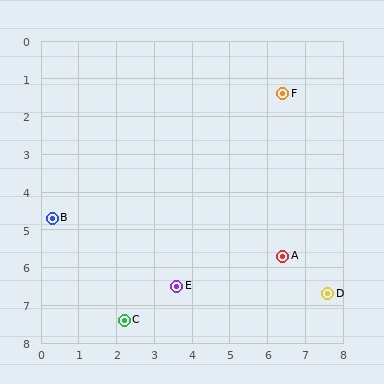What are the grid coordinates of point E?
Point E is at approximately (3.6, 6.5).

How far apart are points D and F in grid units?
Points D and F are about 5.4 grid units apart.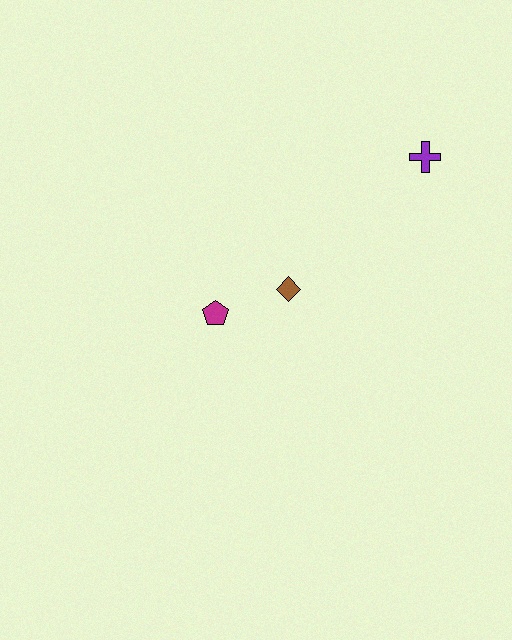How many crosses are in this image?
There is 1 cross.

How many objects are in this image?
There are 3 objects.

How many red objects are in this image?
There are no red objects.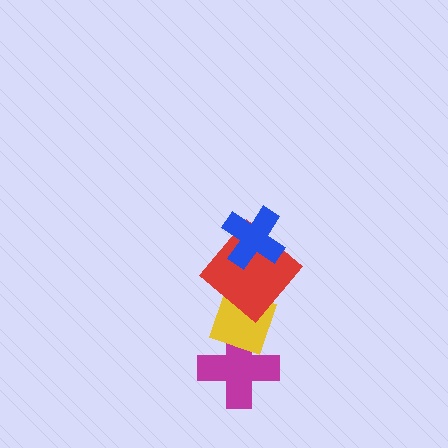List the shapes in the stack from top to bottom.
From top to bottom: the blue cross, the red diamond, the yellow diamond, the magenta cross.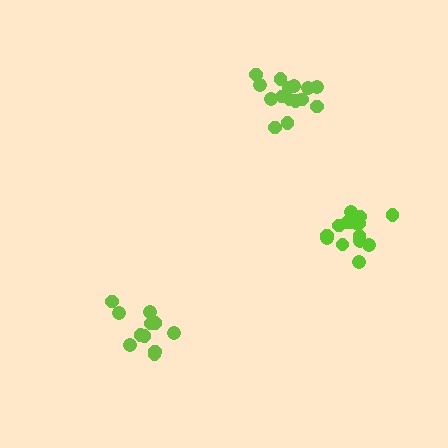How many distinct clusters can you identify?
There are 3 distinct clusters.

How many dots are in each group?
Group 1: 15 dots, Group 2: 11 dots, Group 3: 15 dots (41 total).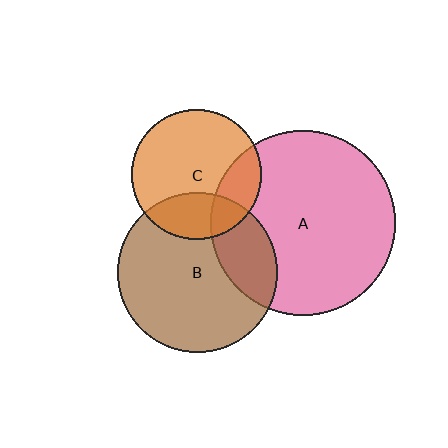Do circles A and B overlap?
Yes.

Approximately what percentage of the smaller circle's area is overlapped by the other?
Approximately 25%.